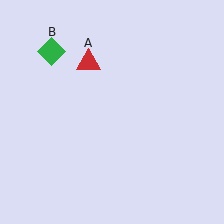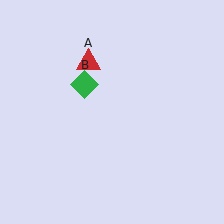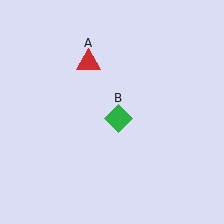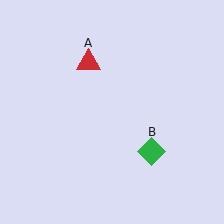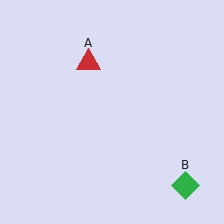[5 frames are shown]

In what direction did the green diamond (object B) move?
The green diamond (object B) moved down and to the right.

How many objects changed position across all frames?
1 object changed position: green diamond (object B).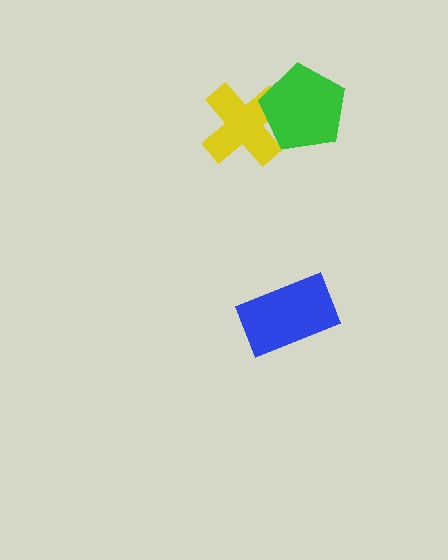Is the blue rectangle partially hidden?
No, no other shape covers it.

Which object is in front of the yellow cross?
The green pentagon is in front of the yellow cross.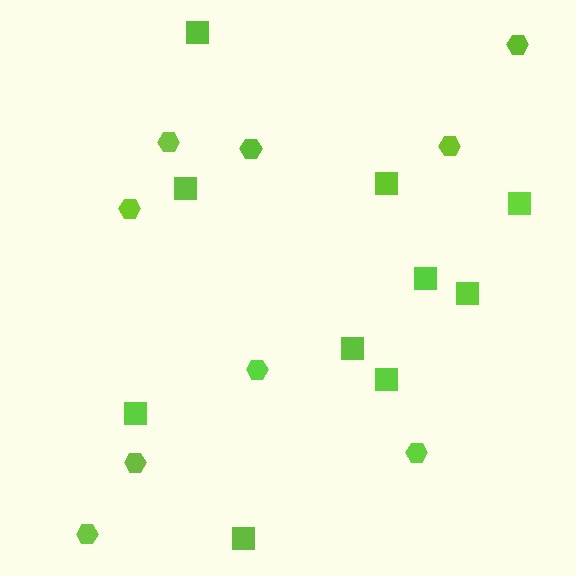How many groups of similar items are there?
There are 2 groups: one group of squares (10) and one group of hexagons (9).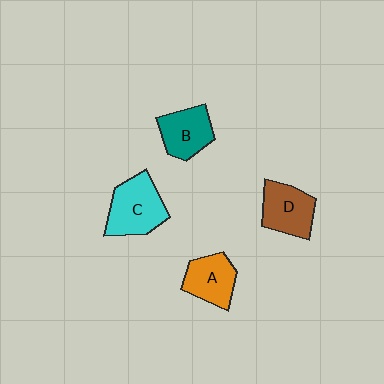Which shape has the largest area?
Shape C (cyan).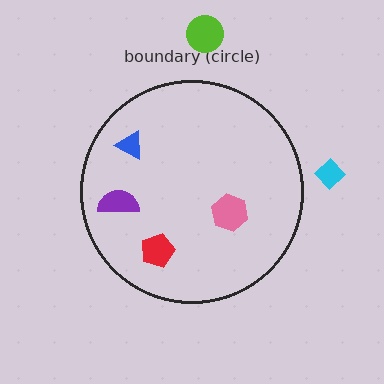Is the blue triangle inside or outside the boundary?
Inside.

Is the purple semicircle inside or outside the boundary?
Inside.